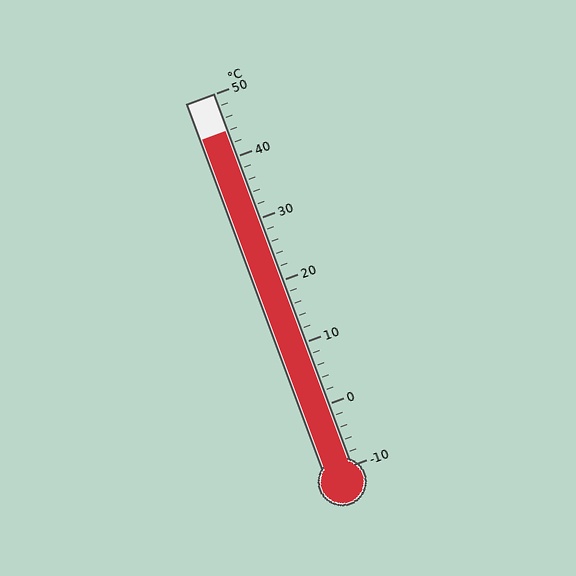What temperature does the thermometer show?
The thermometer shows approximately 44°C.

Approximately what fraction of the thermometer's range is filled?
The thermometer is filled to approximately 90% of its range.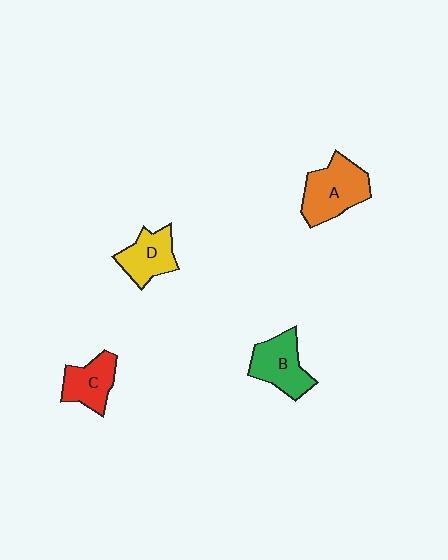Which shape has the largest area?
Shape A (orange).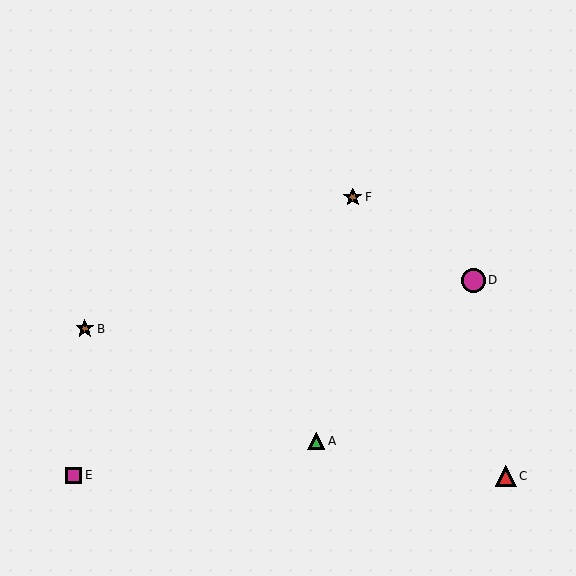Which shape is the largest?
The magenta circle (labeled D) is the largest.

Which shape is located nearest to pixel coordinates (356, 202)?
The brown star (labeled F) at (353, 197) is nearest to that location.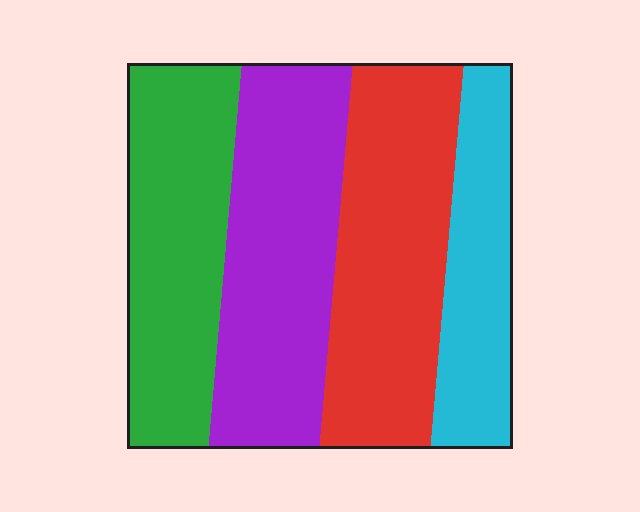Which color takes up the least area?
Cyan, at roughly 15%.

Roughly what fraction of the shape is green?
Green covers 25% of the shape.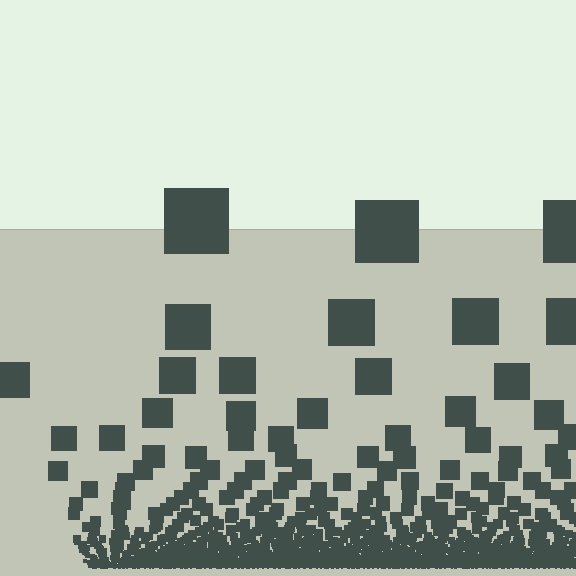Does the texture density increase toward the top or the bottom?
Density increases toward the bottom.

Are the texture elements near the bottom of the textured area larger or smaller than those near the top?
Smaller. The gradient is inverted — elements near the bottom are smaller and denser.